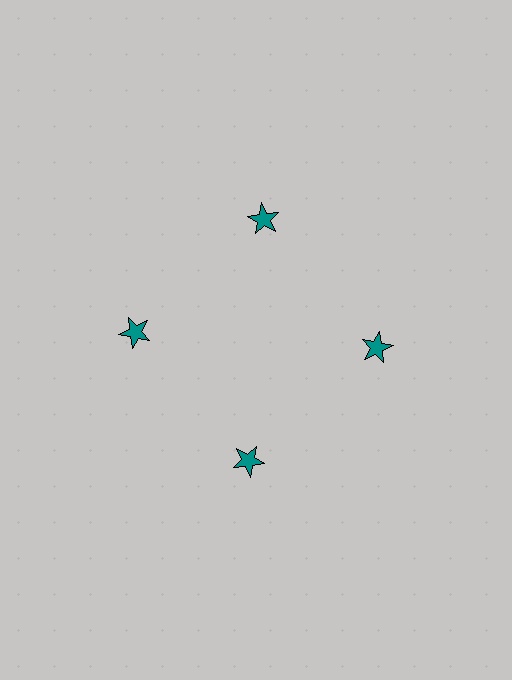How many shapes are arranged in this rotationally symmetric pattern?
There are 4 shapes, arranged in 4 groups of 1.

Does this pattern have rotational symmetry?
Yes, this pattern has 4-fold rotational symmetry. It looks the same after rotating 90 degrees around the center.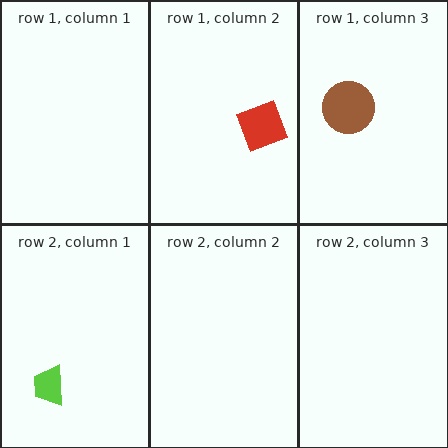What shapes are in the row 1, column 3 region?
The brown circle.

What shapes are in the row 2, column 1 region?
The lime trapezoid.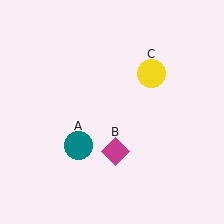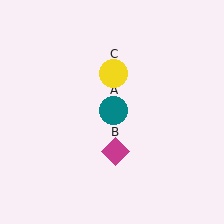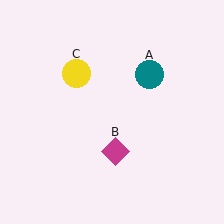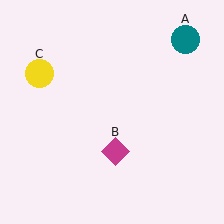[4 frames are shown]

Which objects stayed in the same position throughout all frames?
Magenta diamond (object B) remained stationary.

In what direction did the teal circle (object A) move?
The teal circle (object A) moved up and to the right.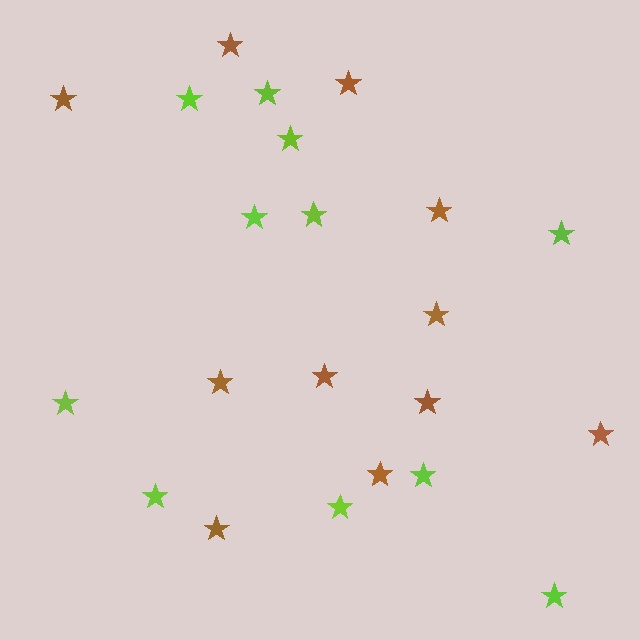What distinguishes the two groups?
There are 2 groups: one group of brown stars (11) and one group of lime stars (11).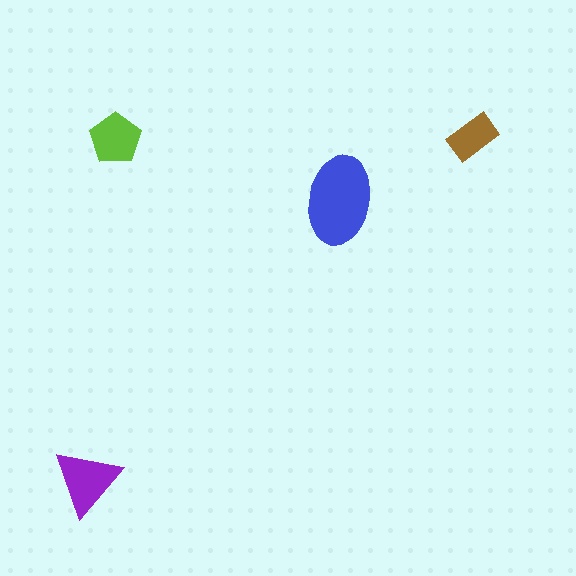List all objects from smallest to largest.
The brown rectangle, the lime pentagon, the purple triangle, the blue ellipse.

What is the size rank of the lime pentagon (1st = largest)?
3rd.